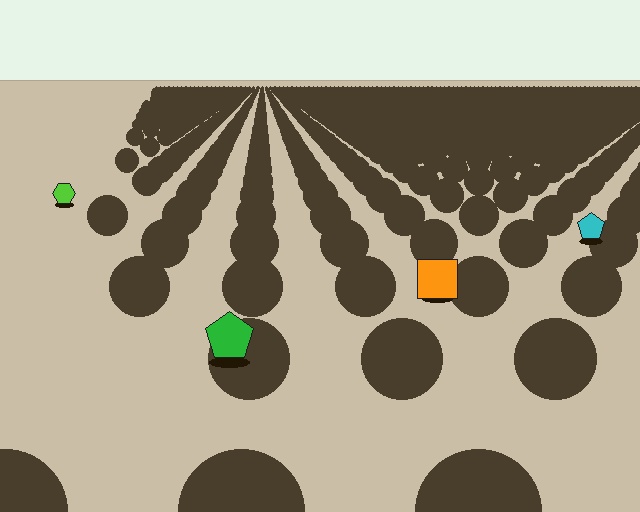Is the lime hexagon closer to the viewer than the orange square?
No. The orange square is closer — you can tell from the texture gradient: the ground texture is coarser near it.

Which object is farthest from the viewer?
The lime hexagon is farthest from the viewer. It appears smaller and the ground texture around it is denser.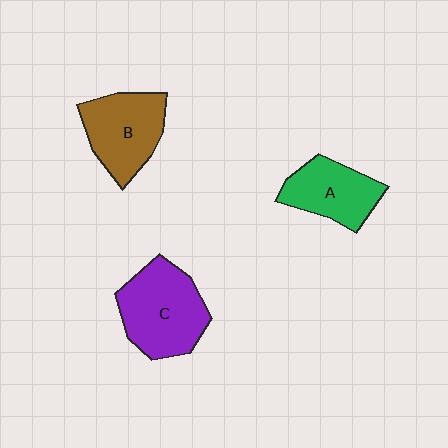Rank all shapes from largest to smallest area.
From largest to smallest: C (purple), B (brown), A (green).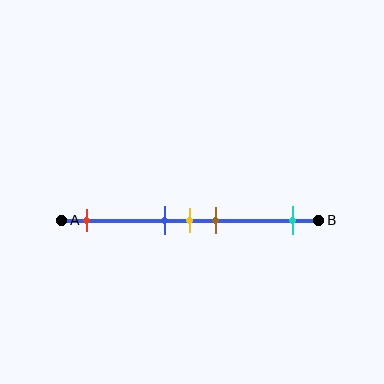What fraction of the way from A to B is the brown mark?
The brown mark is approximately 60% (0.6) of the way from A to B.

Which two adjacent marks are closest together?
The blue and yellow marks are the closest adjacent pair.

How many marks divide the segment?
There are 5 marks dividing the segment.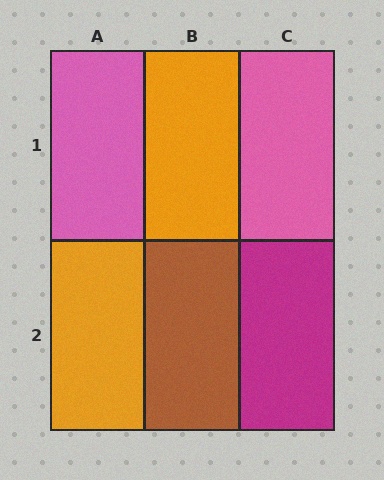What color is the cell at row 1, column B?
Orange.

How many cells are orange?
2 cells are orange.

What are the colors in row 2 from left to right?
Orange, brown, magenta.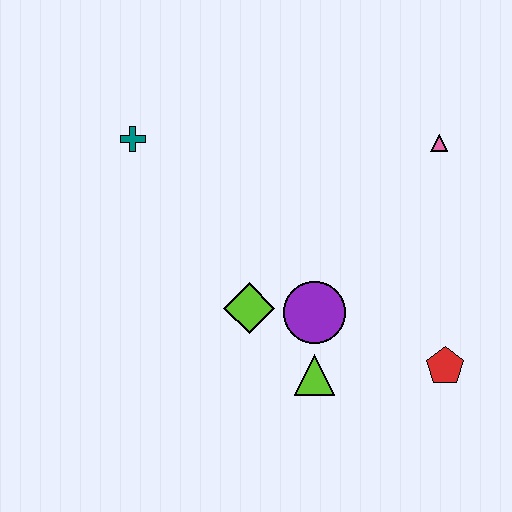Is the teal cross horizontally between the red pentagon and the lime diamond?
No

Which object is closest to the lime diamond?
The purple circle is closest to the lime diamond.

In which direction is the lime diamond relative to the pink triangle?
The lime diamond is to the left of the pink triangle.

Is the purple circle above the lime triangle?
Yes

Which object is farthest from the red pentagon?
The teal cross is farthest from the red pentagon.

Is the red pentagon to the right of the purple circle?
Yes